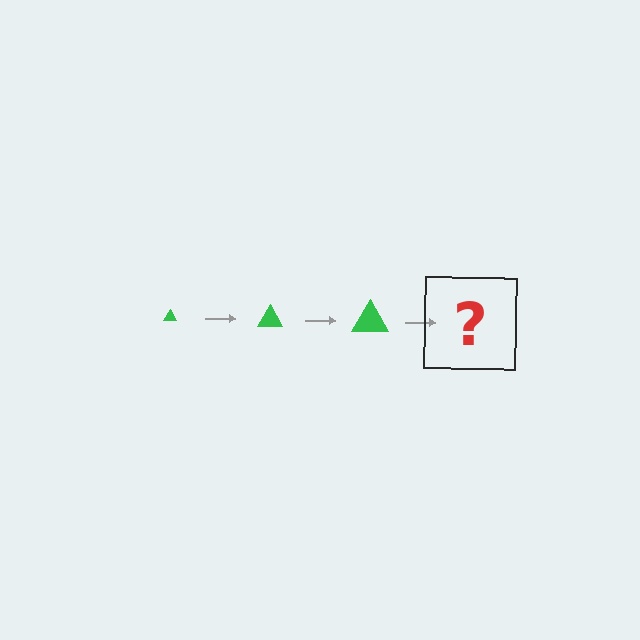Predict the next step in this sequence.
The next step is a green triangle, larger than the previous one.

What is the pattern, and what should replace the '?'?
The pattern is that the triangle gets progressively larger each step. The '?' should be a green triangle, larger than the previous one.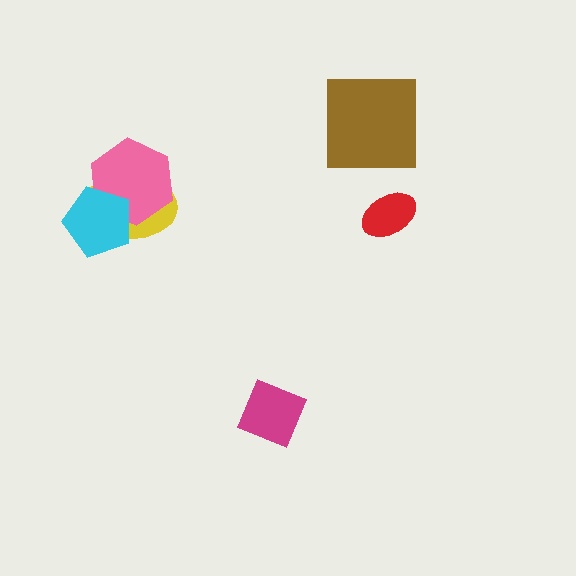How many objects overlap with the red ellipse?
0 objects overlap with the red ellipse.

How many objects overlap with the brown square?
0 objects overlap with the brown square.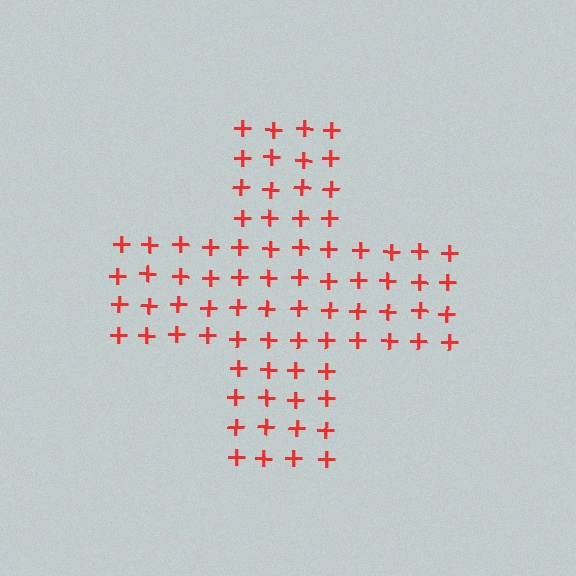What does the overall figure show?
The overall figure shows a cross.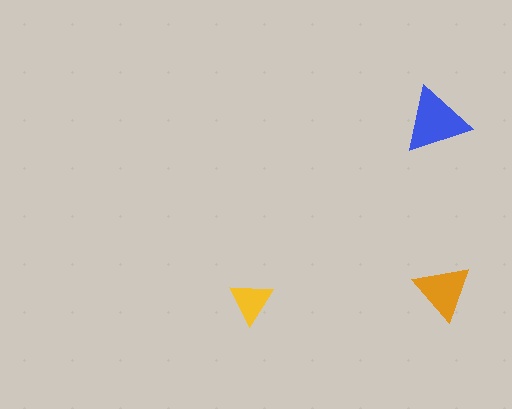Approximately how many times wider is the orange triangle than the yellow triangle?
About 1.5 times wider.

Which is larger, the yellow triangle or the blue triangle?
The blue one.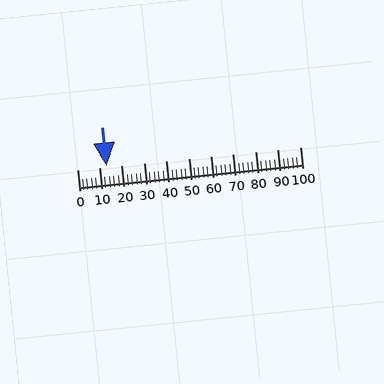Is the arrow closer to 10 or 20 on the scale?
The arrow is closer to 10.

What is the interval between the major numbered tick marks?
The major tick marks are spaced 10 units apart.